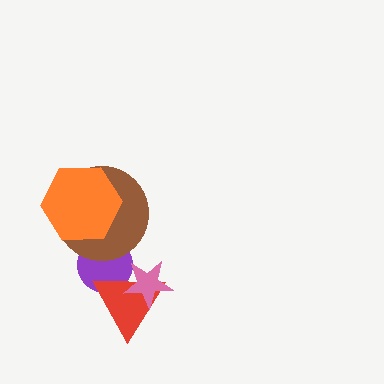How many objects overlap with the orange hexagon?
1 object overlaps with the orange hexagon.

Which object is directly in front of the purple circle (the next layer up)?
The red triangle is directly in front of the purple circle.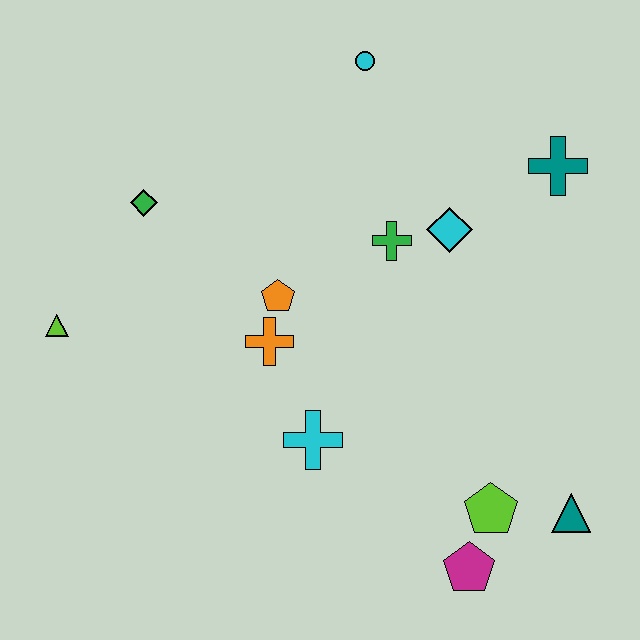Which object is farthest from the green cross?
The lime triangle is farthest from the green cross.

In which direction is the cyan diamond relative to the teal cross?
The cyan diamond is to the left of the teal cross.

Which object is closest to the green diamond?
The lime triangle is closest to the green diamond.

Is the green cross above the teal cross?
No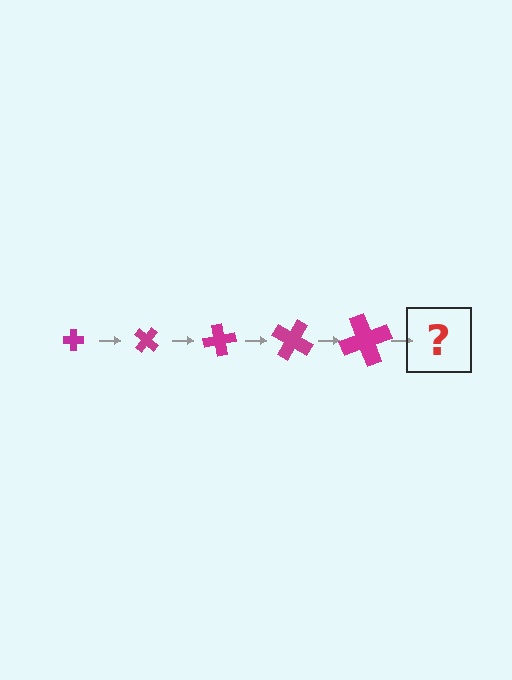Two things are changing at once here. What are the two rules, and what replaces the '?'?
The two rules are that the cross grows larger each step and it rotates 40 degrees each step. The '?' should be a cross, larger than the previous one and rotated 200 degrees from the start.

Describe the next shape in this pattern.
It should be a cross, larger than the previous one and rotated 200 degrees from the start.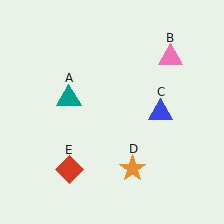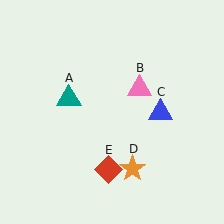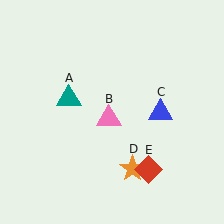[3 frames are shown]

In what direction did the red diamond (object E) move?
The red diamond (object E) moved right.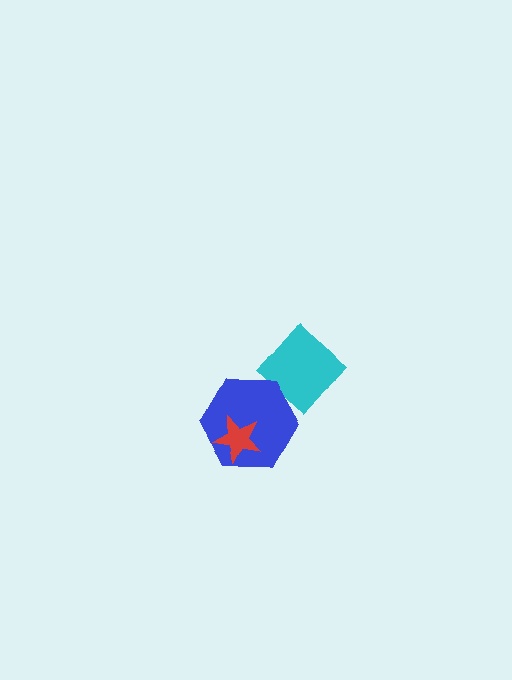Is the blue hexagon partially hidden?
Yes, it is partially covered by another shape.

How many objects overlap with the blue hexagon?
2 objects overlap with the blue hexagon.